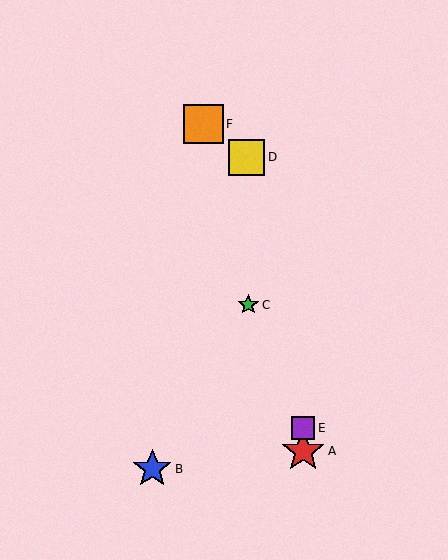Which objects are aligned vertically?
Objects A, E are aligned vertically.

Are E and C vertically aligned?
No, E is at x≈303 and C is at x≈248.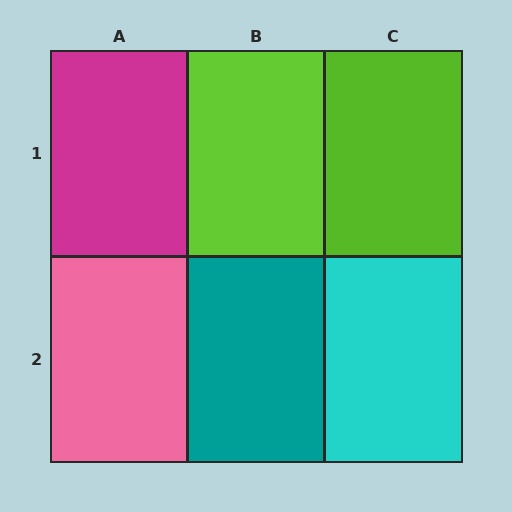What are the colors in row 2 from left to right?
Pink, teal, cyan.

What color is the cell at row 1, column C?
Lime.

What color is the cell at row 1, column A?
Magenta.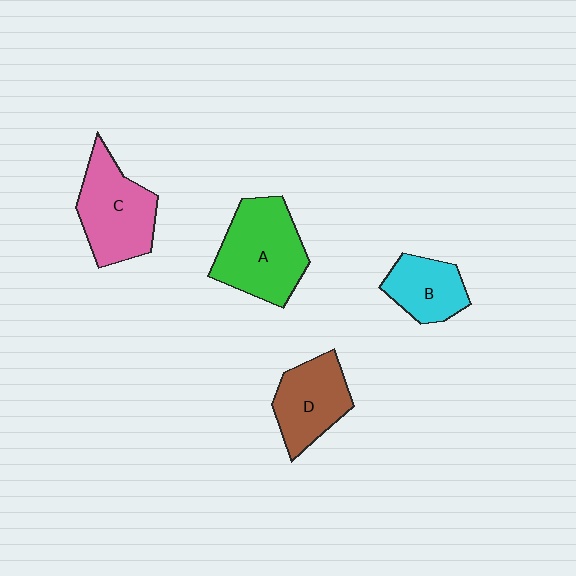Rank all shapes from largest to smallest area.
From largest to smallest: A (green), C (pink), D (brown), B (cyan).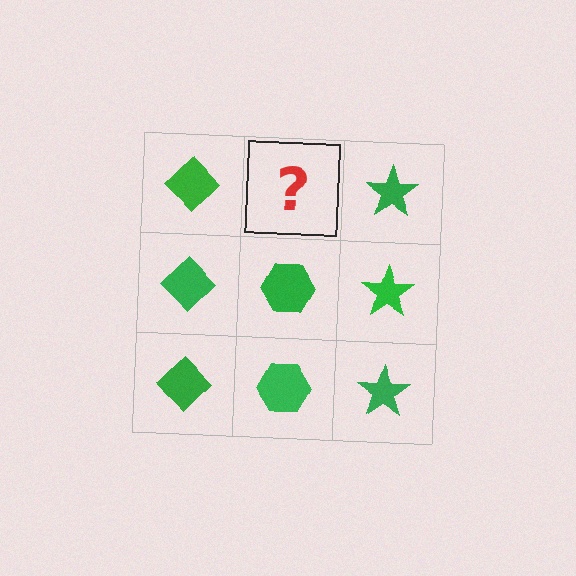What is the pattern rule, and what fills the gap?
The rule is that each column has a consistent shape. The gap should be filled with a green hexagon.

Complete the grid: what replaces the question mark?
The question mark should be replaced with a green hexagon.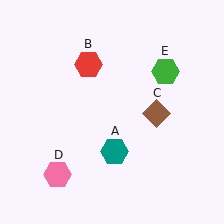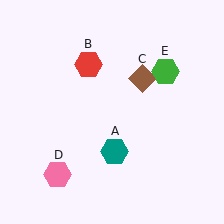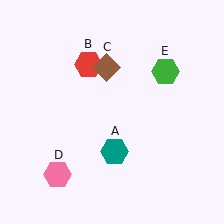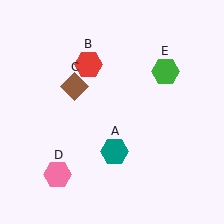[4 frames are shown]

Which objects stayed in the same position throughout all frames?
Teal hexagon (object A) and red hexagon (object B) and pink hexagon (object D) and green hexagon (object E) remained stationary.